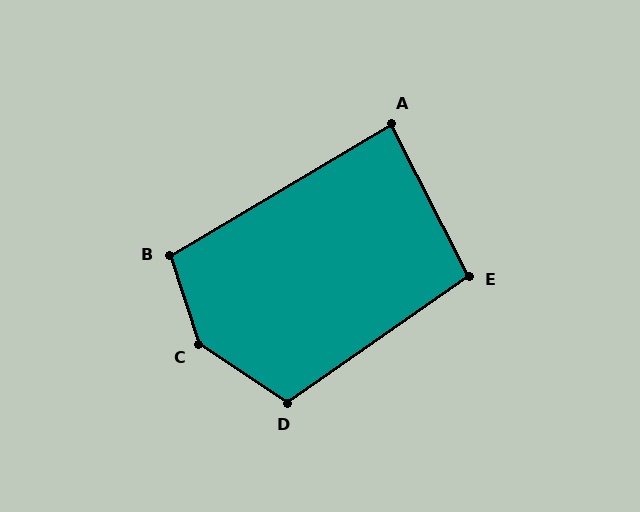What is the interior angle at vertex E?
Approximately 98 degrees (obtuse).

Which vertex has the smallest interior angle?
A, at approximately 86 degrees.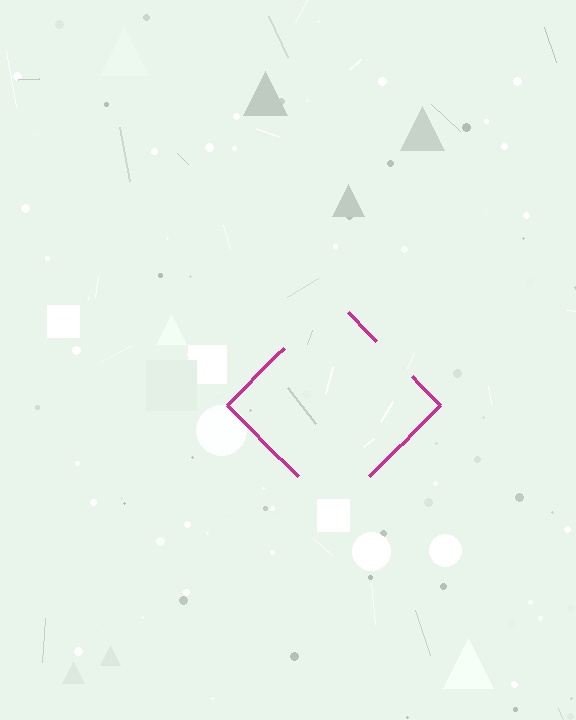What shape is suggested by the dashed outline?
The dashed outline suggests a diamond.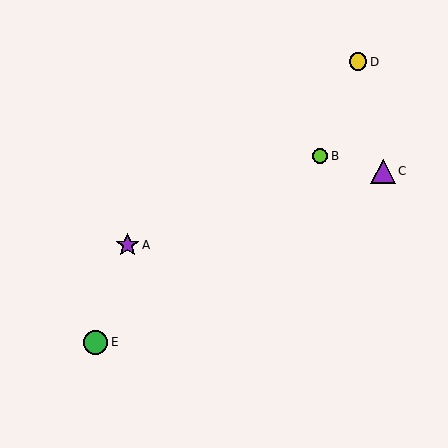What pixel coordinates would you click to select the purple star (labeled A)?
Click at (128, 245) to select the purple star A.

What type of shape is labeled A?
Shape A is a purple star.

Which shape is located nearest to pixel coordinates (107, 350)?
The green circle (labeled E) at (96, 342) is nearest to that location.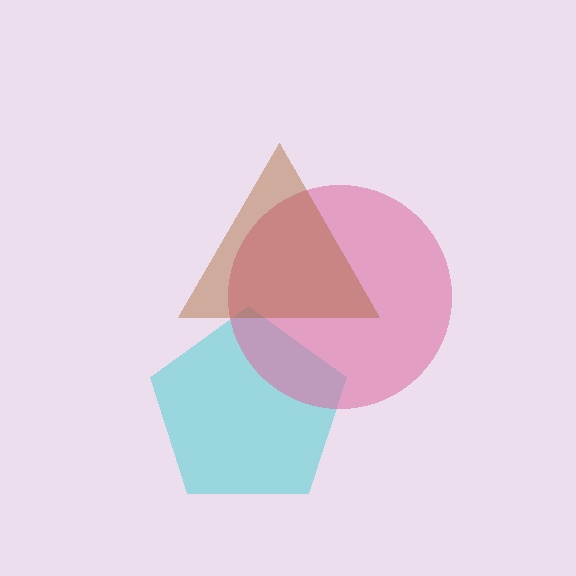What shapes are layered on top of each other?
The layered shapes are: a cyan pentagon, a pink circle, a brown triangle.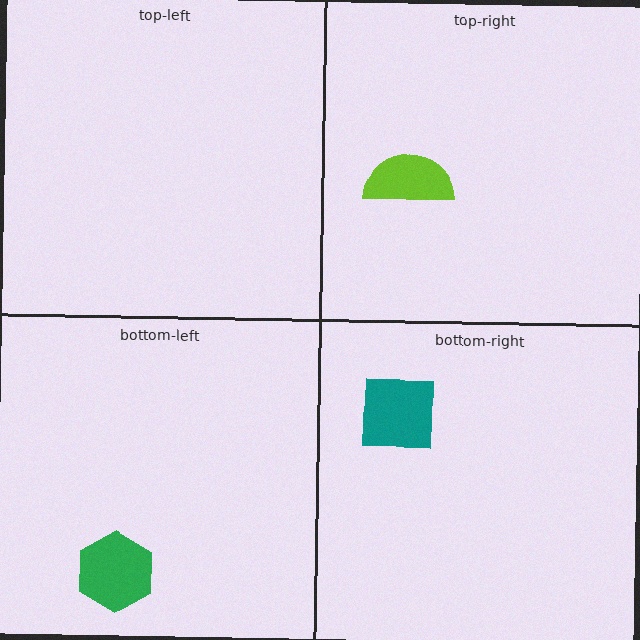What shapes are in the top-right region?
The lime semicircle.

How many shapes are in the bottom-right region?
1.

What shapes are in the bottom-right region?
The teal square.